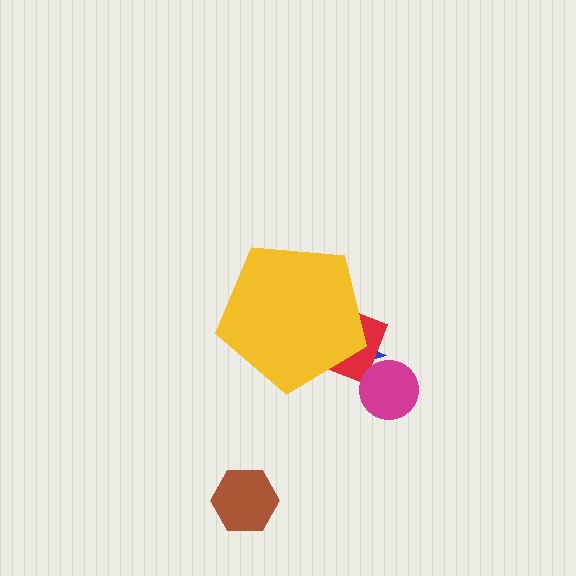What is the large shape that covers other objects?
A yellow pentagon.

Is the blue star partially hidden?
Yes, the blue star is partially hidden behind the yellow pentagon.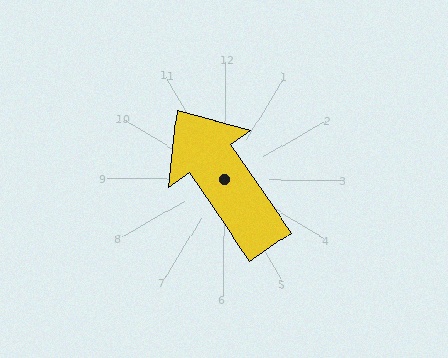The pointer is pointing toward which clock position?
Roughly 11 o'clock.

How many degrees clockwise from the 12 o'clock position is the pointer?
Approximately 325 degrees.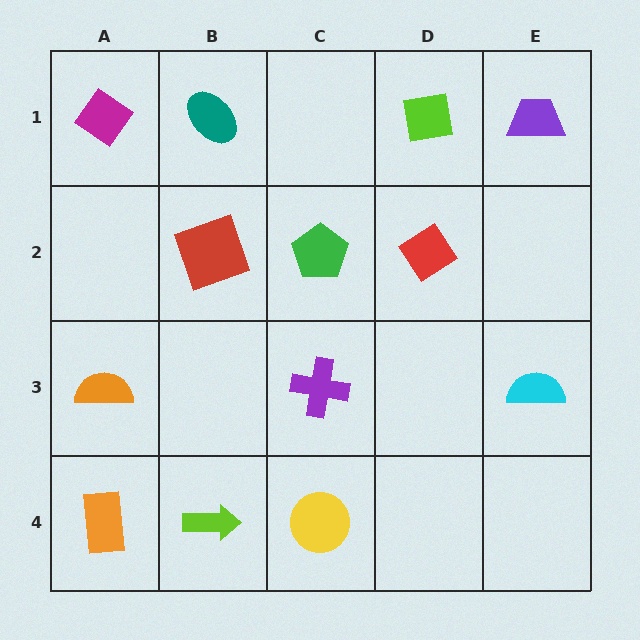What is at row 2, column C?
A green pentagon.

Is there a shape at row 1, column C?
No, that cell is empty.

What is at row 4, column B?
A lime arrow.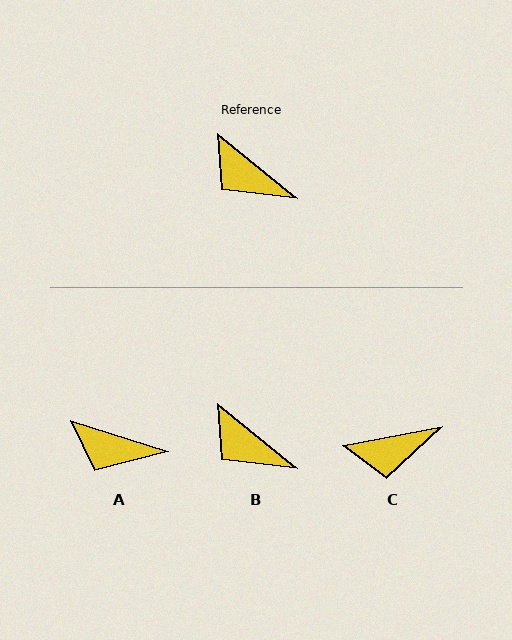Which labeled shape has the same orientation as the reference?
B.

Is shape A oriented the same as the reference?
No, it is off by about 22 degrees.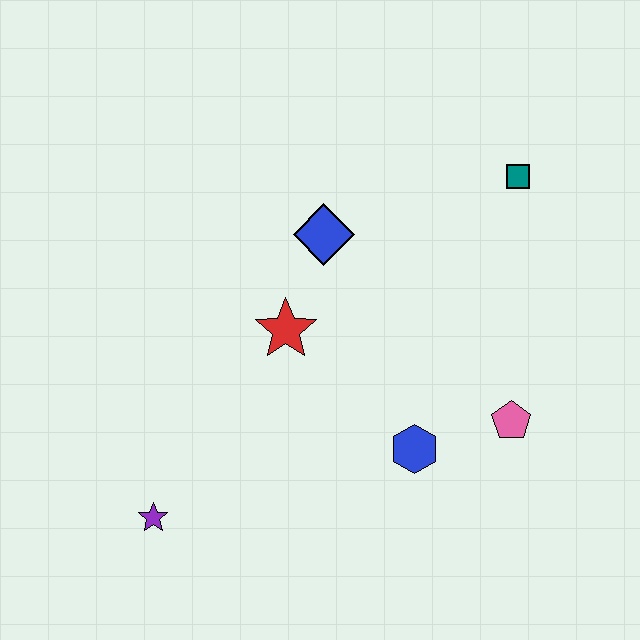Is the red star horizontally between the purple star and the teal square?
Yes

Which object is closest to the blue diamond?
The red star is closest to the blue diamond.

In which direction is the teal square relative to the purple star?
The teal square is to the right of the purple star.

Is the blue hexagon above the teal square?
No